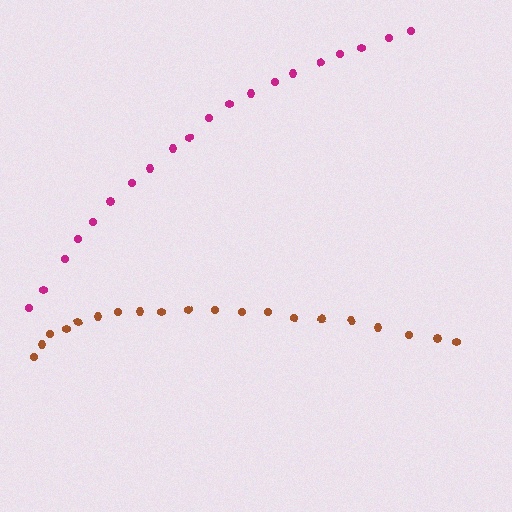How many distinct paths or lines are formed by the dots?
There are 2 distinct paths.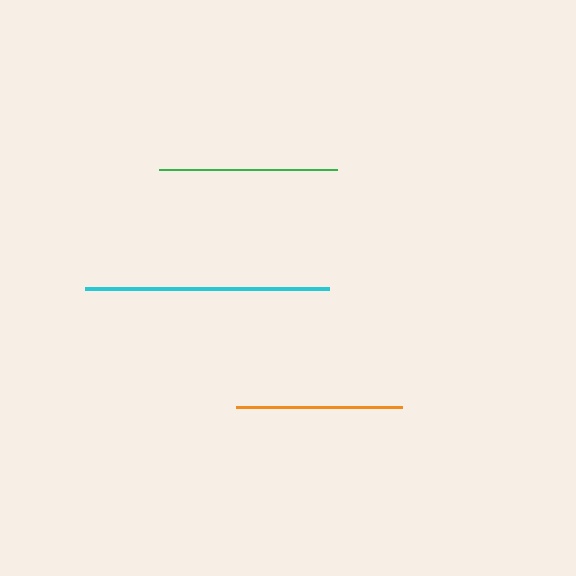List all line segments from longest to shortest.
From longest to shortest: cyan, green, orange.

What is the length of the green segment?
The green segment is approximately 179 pixels long.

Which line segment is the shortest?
The orange line is the shortest at approximately 166 pixels.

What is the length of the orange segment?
The orange segment is approximately 166 pixels long.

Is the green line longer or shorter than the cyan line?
The cyan line is longer than the green line.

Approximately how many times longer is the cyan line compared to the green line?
The cyan line is approximately 1.4 times the length of the green line.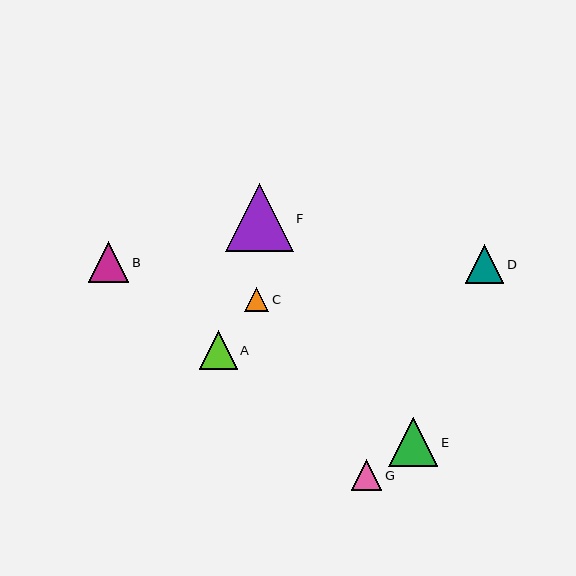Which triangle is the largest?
Triangle F is the largest with a size of approximately 68 pixels.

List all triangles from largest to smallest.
From largest to smallest: F, E, B, D, A, G, C.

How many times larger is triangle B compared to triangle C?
Triangle B is approximately 1.7 times the size of triangle C.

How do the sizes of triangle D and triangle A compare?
Triangle D and triangle A are approximately the same size.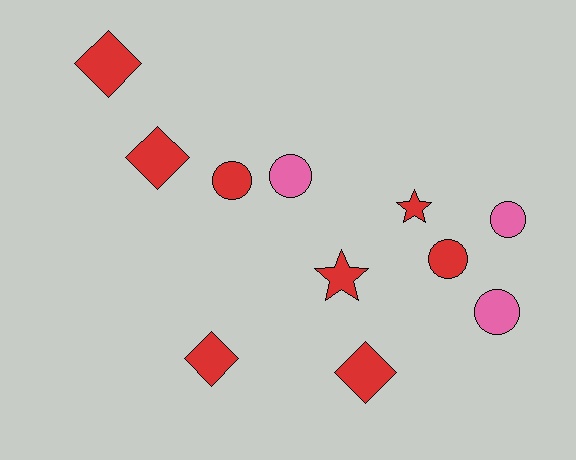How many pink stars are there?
There are no pink stars.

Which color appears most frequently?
Red, with 8 objects.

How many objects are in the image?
There are 11 objects.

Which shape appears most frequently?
Circle, with 5 objects.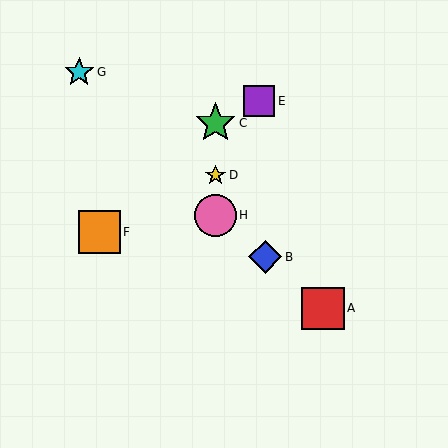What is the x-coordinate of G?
Object G is at x≈79.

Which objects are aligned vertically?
Objects C, D, H are aligned vertically.